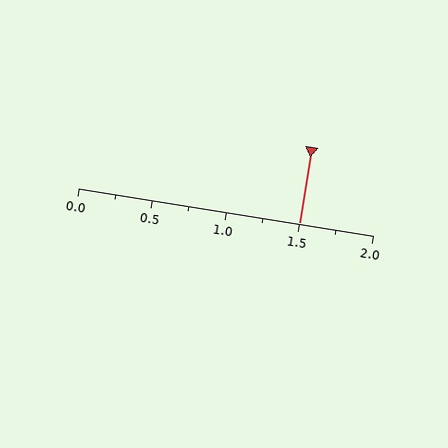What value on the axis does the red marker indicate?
The marker indicates approximately 1.5.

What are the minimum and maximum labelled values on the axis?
The axis runs from 0.0 to 2.0.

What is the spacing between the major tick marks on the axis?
The major ticks are spaced 0.5 apart.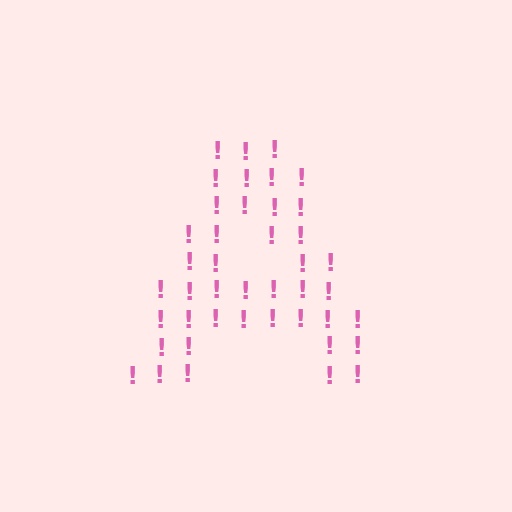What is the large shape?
The large shape is the letter A.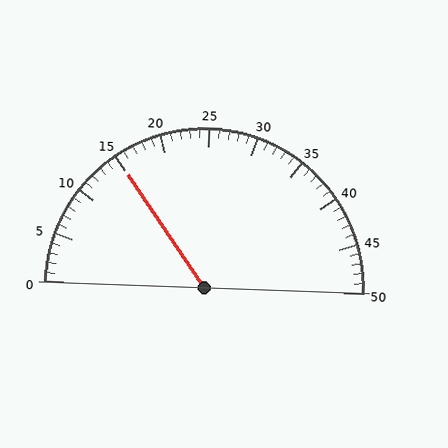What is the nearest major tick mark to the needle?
The nearest major tick mark is 15.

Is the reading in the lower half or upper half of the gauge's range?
The reading is in the lower half of the range (0 to 50).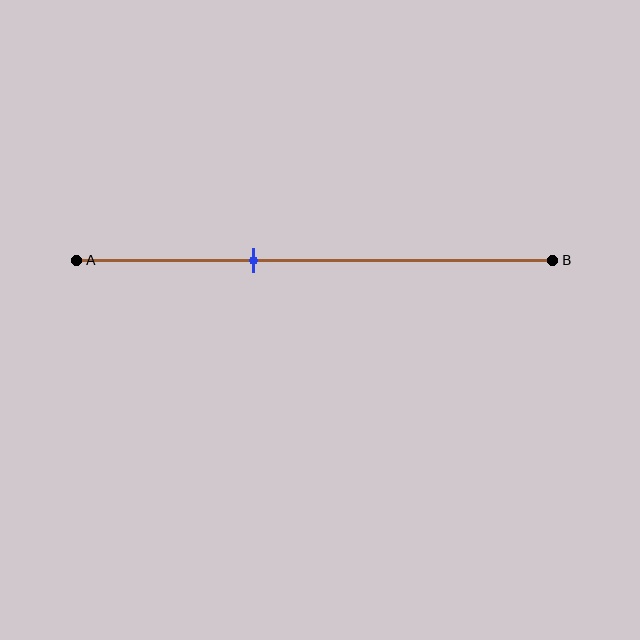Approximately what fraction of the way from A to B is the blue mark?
The blue mark is approximately 35% of the way from A to B.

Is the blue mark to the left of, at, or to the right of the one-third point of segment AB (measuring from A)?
The blue mark is to the right of the one-third point of segment AB.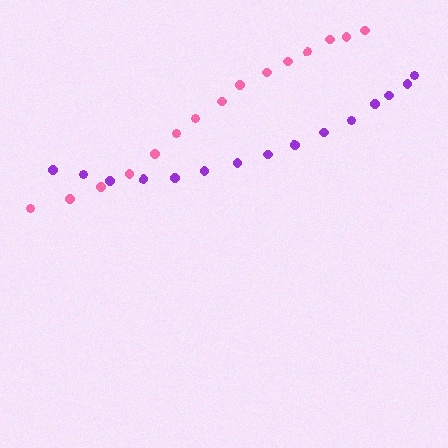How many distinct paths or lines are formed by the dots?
There are 2 distinct paths.